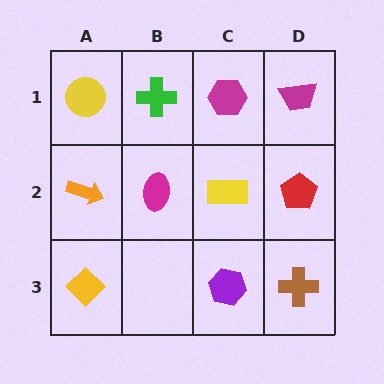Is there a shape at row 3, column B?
No, that cell is empty.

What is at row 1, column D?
A magenta trapezoid.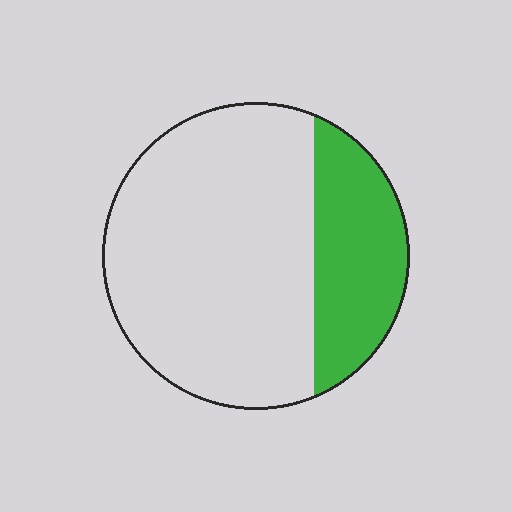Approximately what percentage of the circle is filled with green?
Approximately 25%.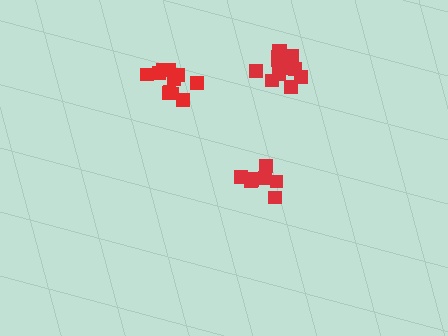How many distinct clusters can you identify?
There are 3 distinct clusters.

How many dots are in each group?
Group 1: 11 dots, Group 2: 8 dots, Group 3: 13 dots (32 total).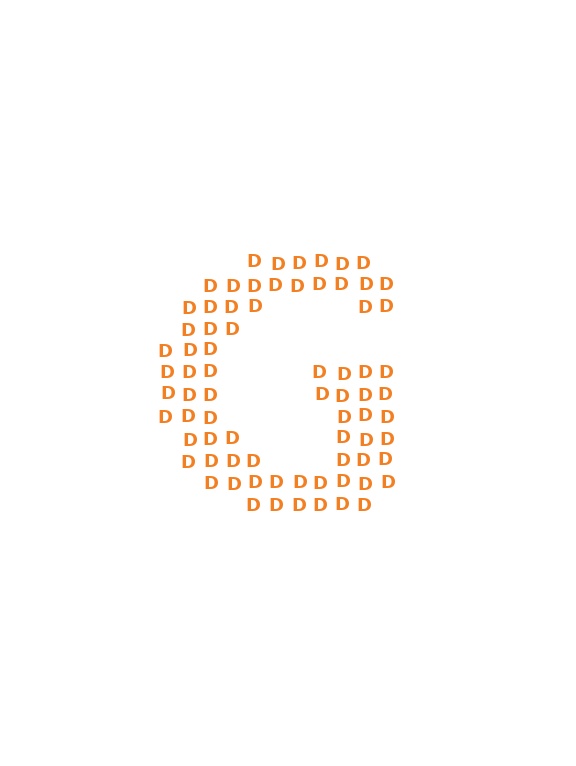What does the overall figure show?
The overall figure shows the letter G.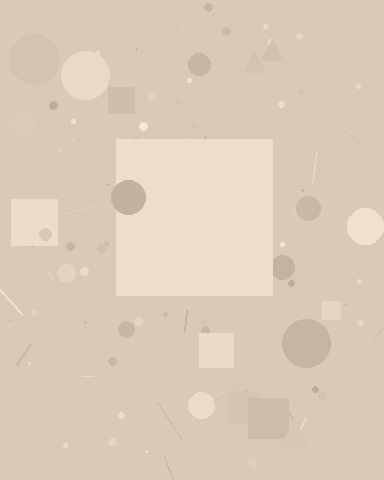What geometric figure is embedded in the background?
A square is embedded in the background.